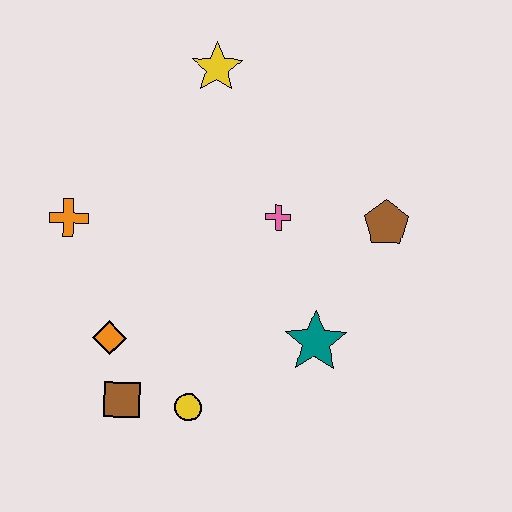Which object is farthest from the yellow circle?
The yellow star is farthest from the yellow circle.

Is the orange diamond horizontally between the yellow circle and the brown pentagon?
No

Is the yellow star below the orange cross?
No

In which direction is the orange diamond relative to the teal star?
The orange diamond is to the left of the teal star.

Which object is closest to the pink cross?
The brown pentagon is closest to the pink cross.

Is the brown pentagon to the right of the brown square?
Yes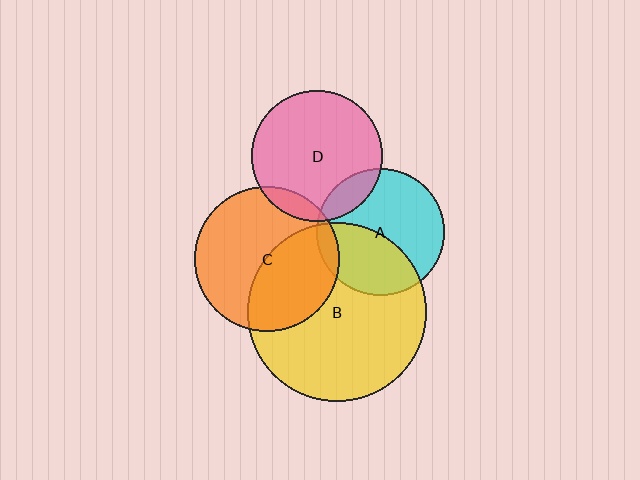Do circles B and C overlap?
Yes.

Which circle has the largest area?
Circle B (yellow).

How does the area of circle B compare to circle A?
Approximately 2.0 times.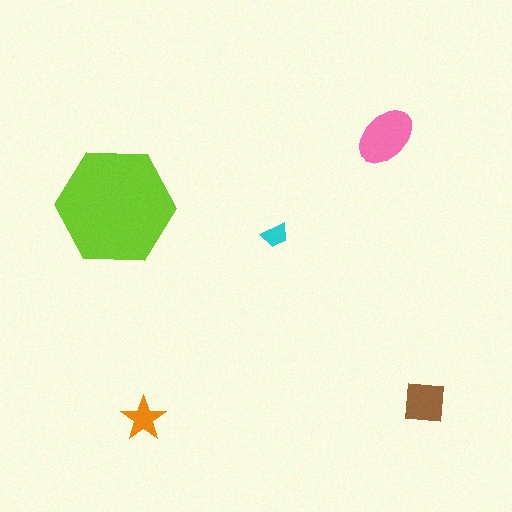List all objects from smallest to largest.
The cyan trapezoid, the orange star, the brown square, the pink ellipse, the lime hexagon.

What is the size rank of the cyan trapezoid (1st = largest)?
5th.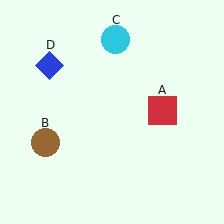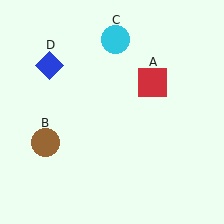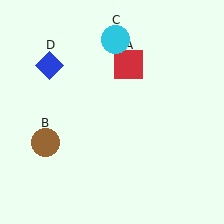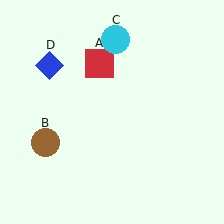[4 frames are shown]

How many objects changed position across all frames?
1 object changed position: red square (object A).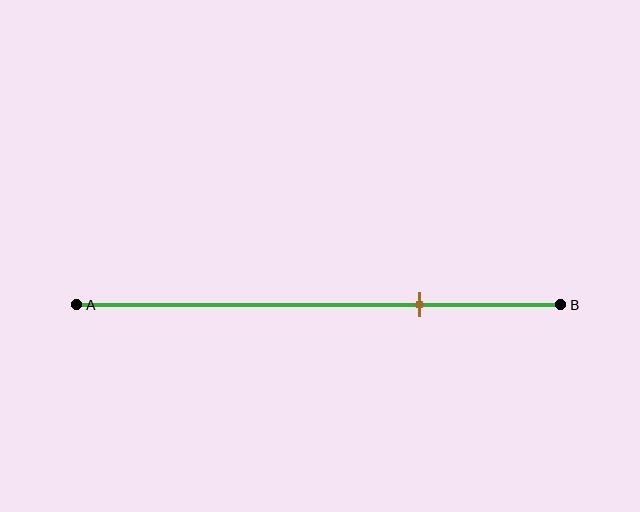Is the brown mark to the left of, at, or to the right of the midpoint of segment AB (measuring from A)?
The brown mark is to the right of the midpoint of segment AB.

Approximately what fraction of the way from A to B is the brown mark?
The brown mark is approximately 70% of the way from A to B.